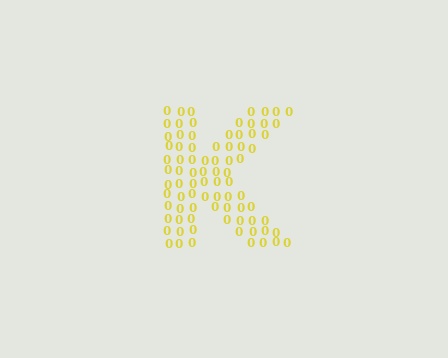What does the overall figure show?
The overall figure shows the letter K.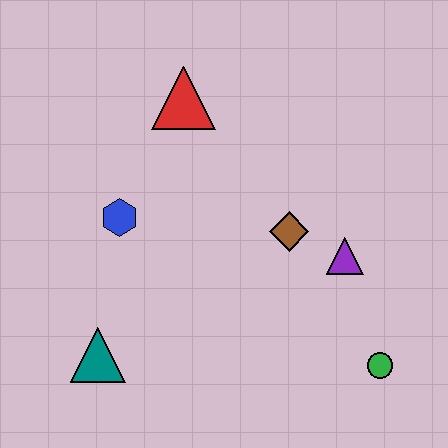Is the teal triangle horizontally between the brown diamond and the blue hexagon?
No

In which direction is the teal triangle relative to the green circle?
The teal triangle is to the left of the green circle.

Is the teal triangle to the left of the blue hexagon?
Yes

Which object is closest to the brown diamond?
The purple triangle is closest to the brown diamond.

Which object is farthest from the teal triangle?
The green circle is farthest from the teal triangle.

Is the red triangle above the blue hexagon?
Yes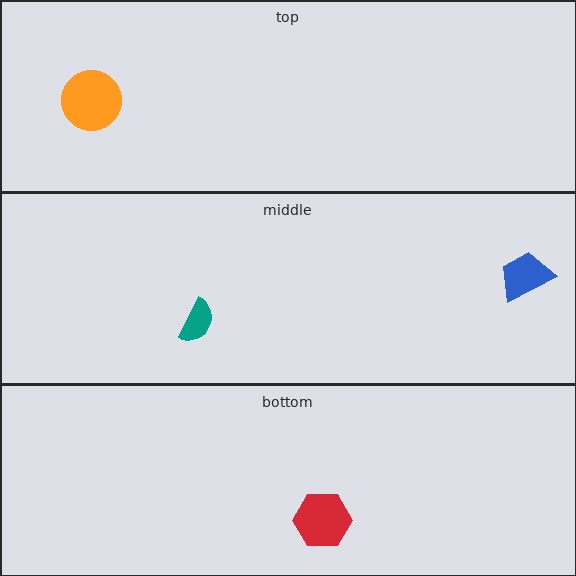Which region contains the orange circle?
The top region.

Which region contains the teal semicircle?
The middle region.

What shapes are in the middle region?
The blue trapezoid, the teal semicircle.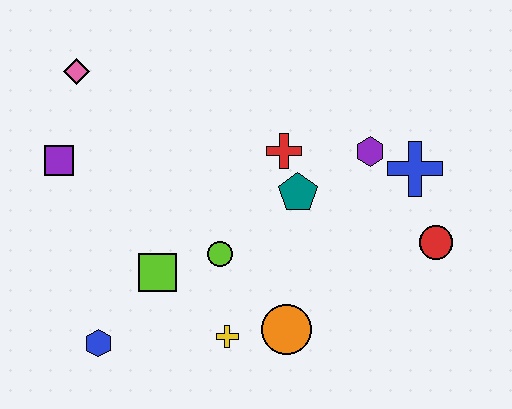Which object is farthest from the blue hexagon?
The blue cross is farthest from the blue hexagon.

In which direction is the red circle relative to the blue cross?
The red circle is below the blue cross.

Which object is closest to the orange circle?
The yellow cross is closest to the orange circle.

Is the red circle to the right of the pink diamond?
Yes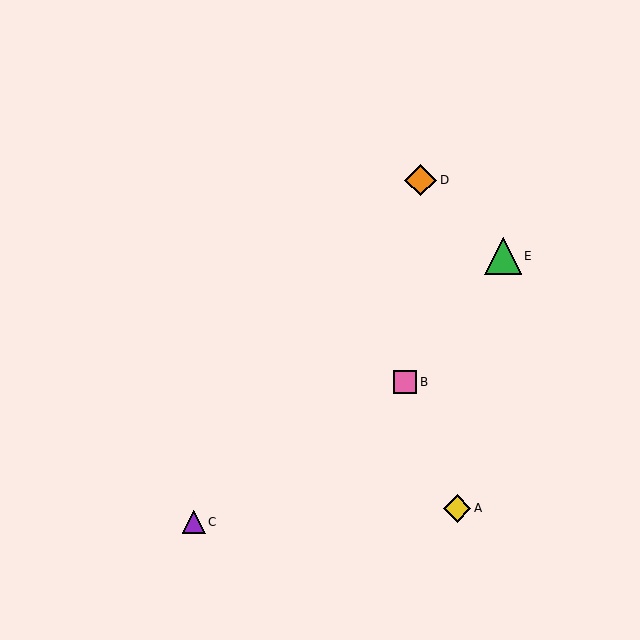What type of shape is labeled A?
Shape A is a yellow diamond.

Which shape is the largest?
The green triangle (labeled E) is the largest.